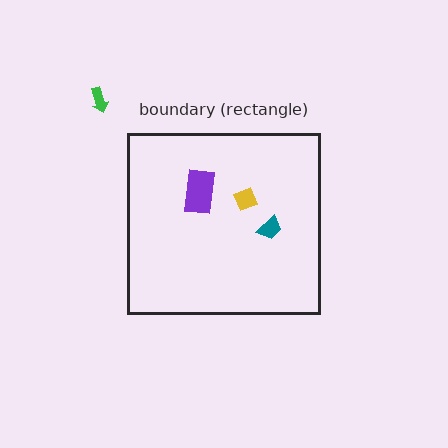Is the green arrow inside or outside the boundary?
Outside.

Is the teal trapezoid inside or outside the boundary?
Inside.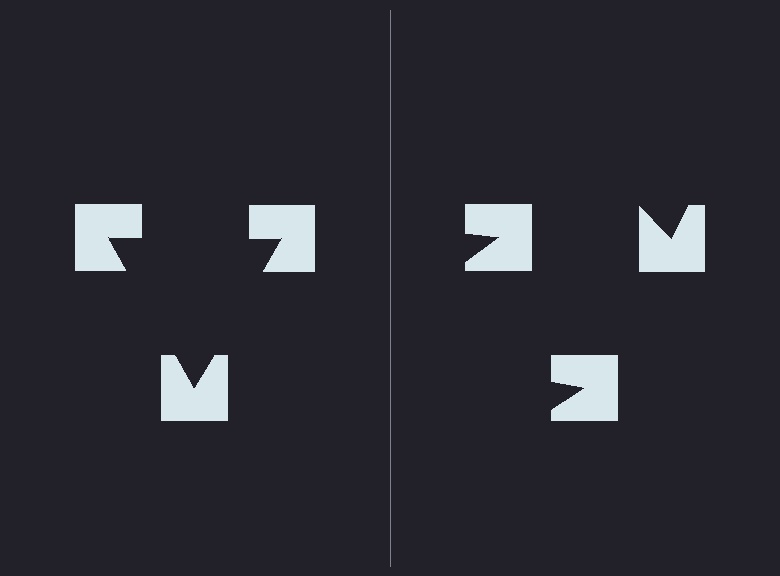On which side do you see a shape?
An illusory triangle appears on the left side. On the right side the wedge cuts are rotated, so no coherent shape forms.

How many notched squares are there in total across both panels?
6 — 3 on each side.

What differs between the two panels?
The notched squares are positioned identically on both sides; only the wedge orientations differ. On the left they align to a triangle; on the right they are misaligned.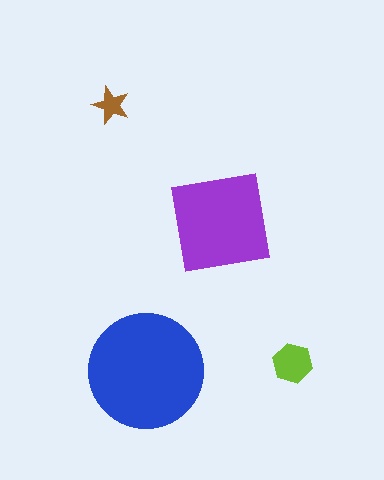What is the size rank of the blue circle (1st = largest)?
1st.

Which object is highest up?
The brown star is topmost.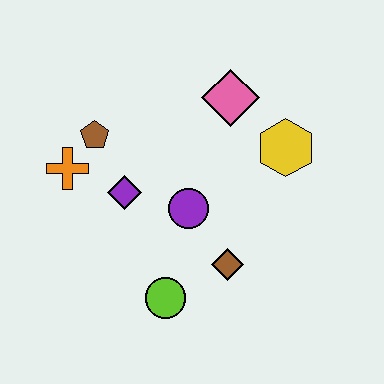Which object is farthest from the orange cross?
The yellow hexagon is farthest from the orange cross.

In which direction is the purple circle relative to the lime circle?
The purple circle is above the lime circle.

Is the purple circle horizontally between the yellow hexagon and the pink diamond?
No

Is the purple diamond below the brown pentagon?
Yes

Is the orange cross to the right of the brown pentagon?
No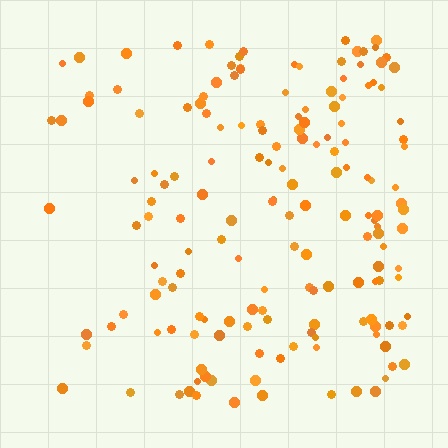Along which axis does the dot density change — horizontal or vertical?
Horizontal.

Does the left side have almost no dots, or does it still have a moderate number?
Still a moderate number, just noticeably fewer than the right.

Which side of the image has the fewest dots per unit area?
The left.